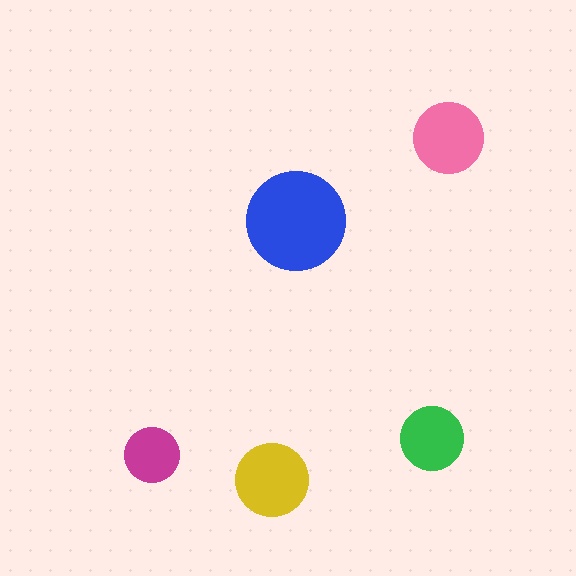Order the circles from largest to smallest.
the blue one, the yellow one, the pink one, the green one, the magenta one.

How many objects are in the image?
There are 5 objects in the image.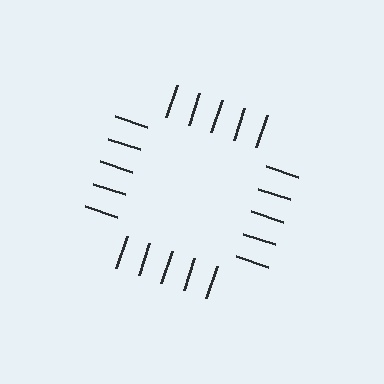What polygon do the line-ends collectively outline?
An illusory square — the line segments terminate on its edges but no continuous stroke is drawn.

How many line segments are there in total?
20 — 5 along each of the 4 edges.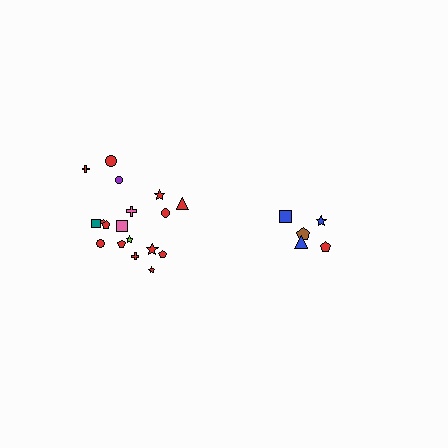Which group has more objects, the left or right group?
The left group.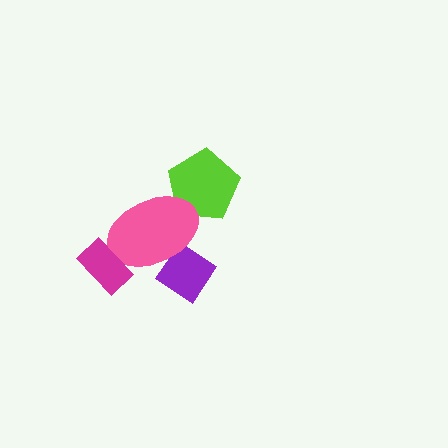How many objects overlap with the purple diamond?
1 object overlaps with the purple diamond.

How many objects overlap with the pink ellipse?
3 objects overlap with the pink ellipse.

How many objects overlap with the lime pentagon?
1 object overlaps with the lime pentagon.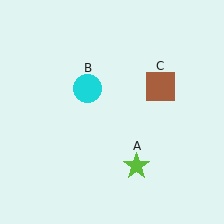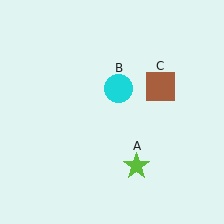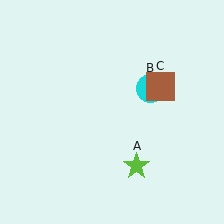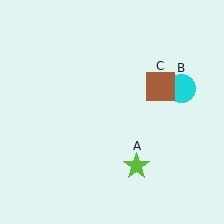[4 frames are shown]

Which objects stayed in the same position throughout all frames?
Lime star (object A) and brown square (object C) remained stationary.